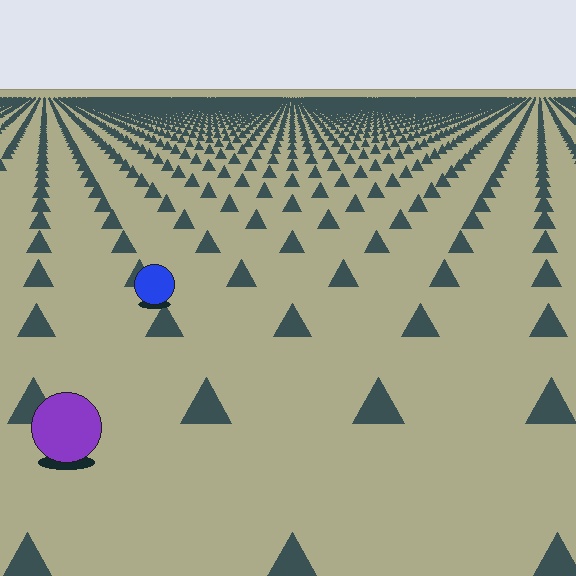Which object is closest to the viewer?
The purple circle is closest. The texture marks near it are larger and more spread out.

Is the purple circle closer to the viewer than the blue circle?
Yes. The purple circle is closer — you can tell from the texture gradient: the ground texture is coarser near it.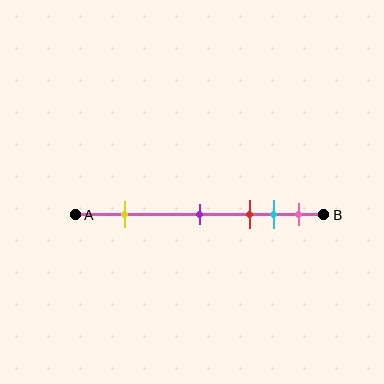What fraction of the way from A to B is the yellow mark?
The yellow mark is approximately 20% (0.2) of the way from A to B.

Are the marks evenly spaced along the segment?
No, the marks are not evenly spaced.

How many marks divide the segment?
There are 5 marks dividing the segment.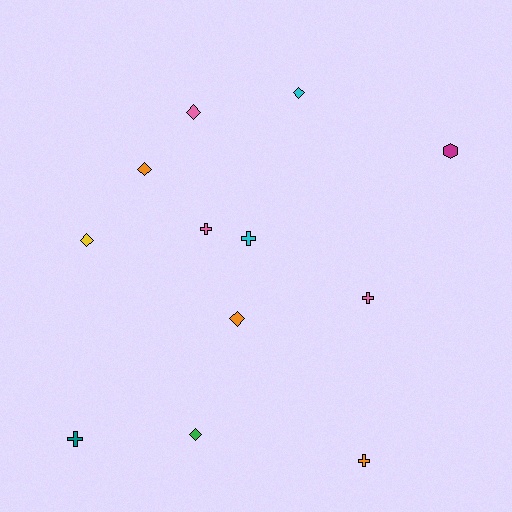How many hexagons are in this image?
There is 1 hexagon.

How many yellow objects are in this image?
There is 1 yellow object.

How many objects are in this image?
There are 12 objects.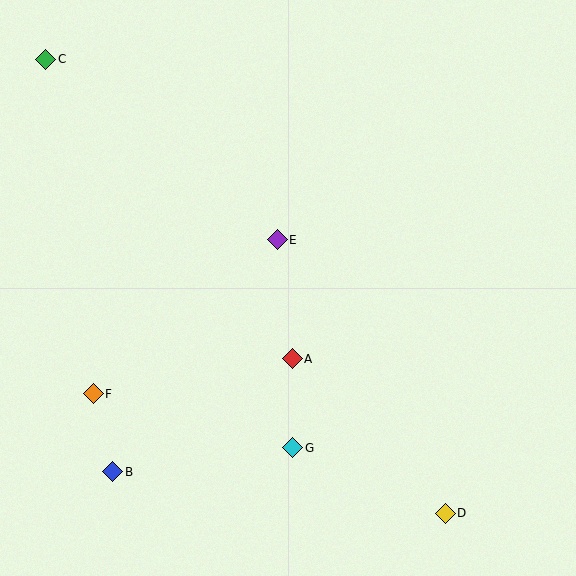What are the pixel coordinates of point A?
Point A is at (292, 359).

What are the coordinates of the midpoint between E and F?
The midpoint between E and F is at (185, 317).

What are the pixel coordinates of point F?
Point F is at (93, 394).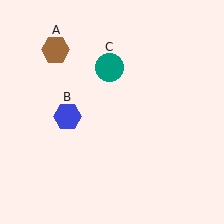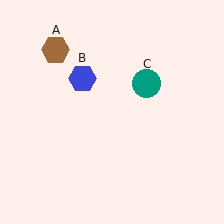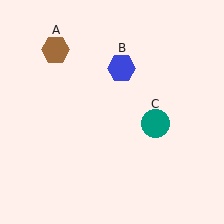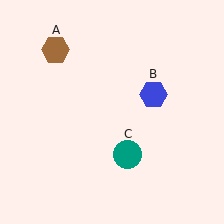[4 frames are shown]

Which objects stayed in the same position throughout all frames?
Brown hexagon (object A) remained stationary.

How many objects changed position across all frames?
2 objects changed position: blue hexagon (object B), teal circle (object C).